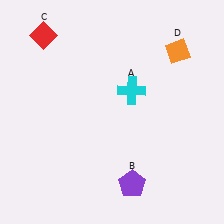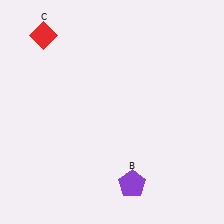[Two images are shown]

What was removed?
The cyan cross (A), the orange diamond (D) were removed in Image 2.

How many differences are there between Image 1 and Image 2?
There are 2 differences between the two images.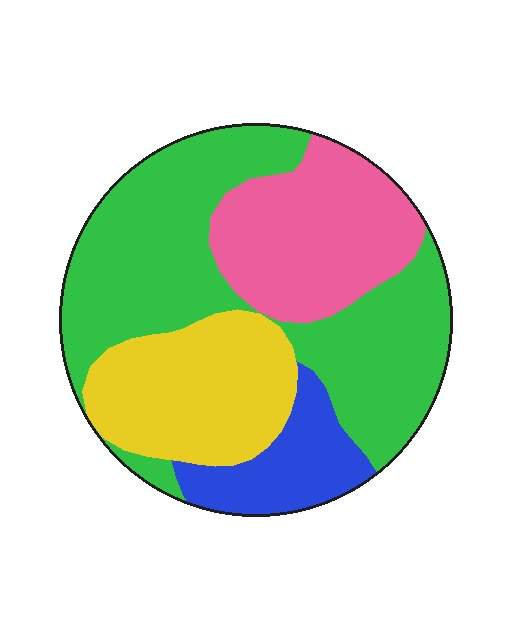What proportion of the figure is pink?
Pink takes up about one fifth (1/5) of the figure.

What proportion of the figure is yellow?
Yellow takes up about one fifth (1/5) of the figure.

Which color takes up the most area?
Green, at roughly 45%.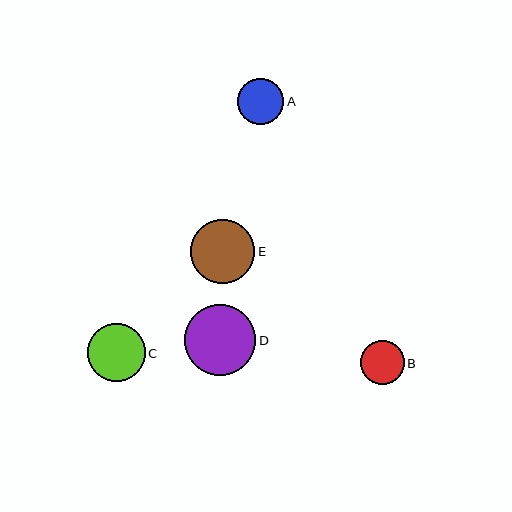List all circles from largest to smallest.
From largest to smallest: D, E, C, A, B.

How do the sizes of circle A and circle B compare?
Circle A and circle B are approximately the same size.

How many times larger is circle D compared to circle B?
Circle D is approximately 1.6 times the size of circle B.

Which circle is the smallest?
Circle B is the smallest with a size of approximately 44 pixels.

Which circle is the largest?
Circle D is the largest with a size of approximately 71 pixels.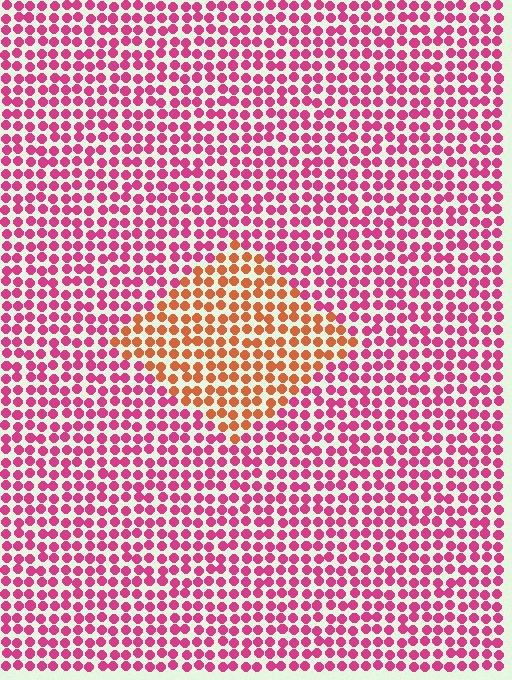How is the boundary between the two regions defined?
The boundary is defined purely by a slight shift in hue (about 46 degrees). Spacing, size, and orientation are identical on both sides.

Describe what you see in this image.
The image is filled with small magenta elements in a uniform arrangement. A diamond-shaped region is visible where the elements are tinted to a slightly different hue, forming a subtle color boundary.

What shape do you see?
I see a diamond.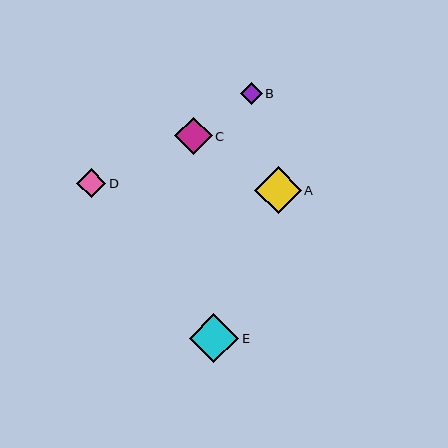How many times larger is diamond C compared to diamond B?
Diamond C is approximately 1.7 times the size of diamond B.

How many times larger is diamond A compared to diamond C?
Diamond A is approximately 1.2 times the size of diamond C.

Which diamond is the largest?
Diamond E is the largest with a size of approximately 49 pixels.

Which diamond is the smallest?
Diamond B is the smallest with a size of approximately 22 pixels.